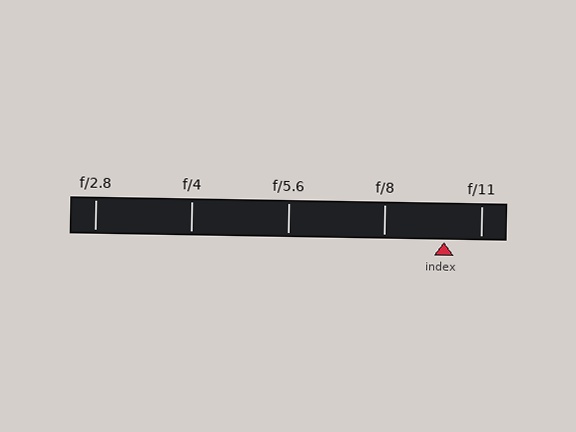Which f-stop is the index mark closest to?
The index mark is closest to f/11.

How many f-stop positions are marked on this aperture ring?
There are 5 f-stop positions marked.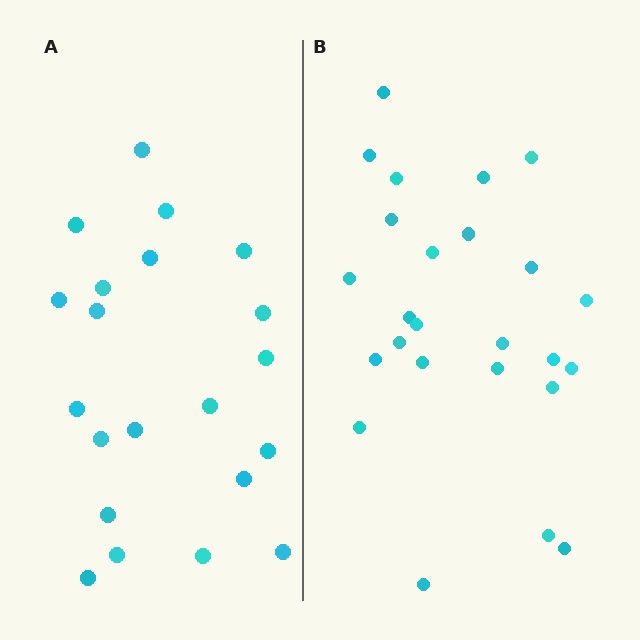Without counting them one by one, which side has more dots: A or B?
Region B (the right region) has more dots.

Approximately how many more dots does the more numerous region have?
Region B has about 4 more dots than region A.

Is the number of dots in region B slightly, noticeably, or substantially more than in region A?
Region B has only slightly more — the two regions are fairly close. The ratio is roughly 1.2 to 1.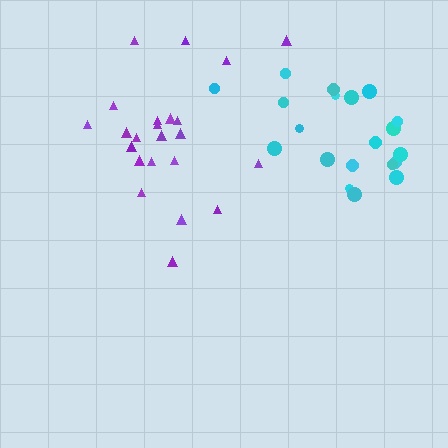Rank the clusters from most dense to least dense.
cyan, purple.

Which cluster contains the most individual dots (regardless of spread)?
Purple (23).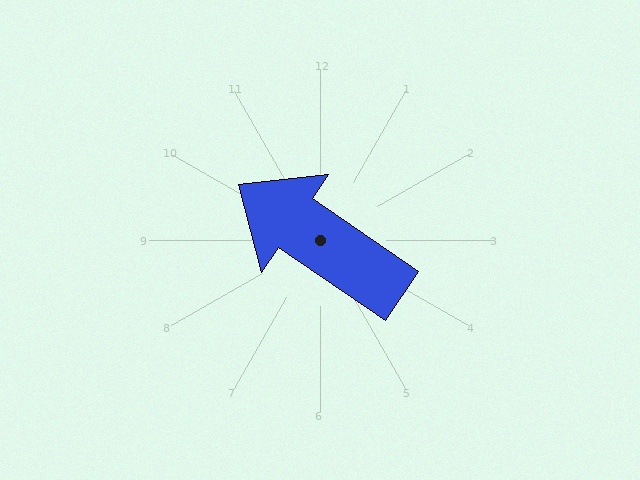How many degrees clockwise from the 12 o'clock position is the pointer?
Approximately 304 degrees.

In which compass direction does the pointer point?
Northwest.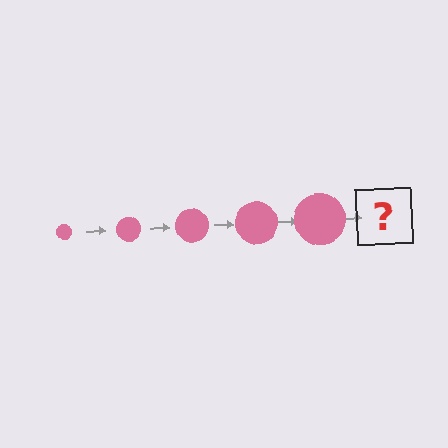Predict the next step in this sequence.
The next step is a pink circle, larger than the previous one.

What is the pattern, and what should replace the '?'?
The pattern is that the circle gets progressively larger each step. The '?' should be a pink circle, larger than the previous one.